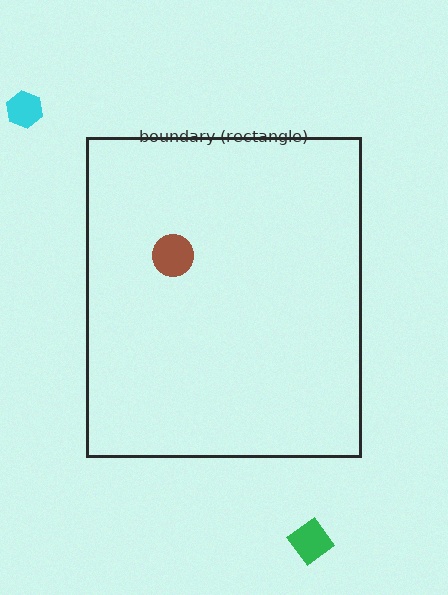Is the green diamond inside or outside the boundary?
Outside.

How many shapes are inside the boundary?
1 inside, 2 outside.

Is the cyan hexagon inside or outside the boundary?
Outside.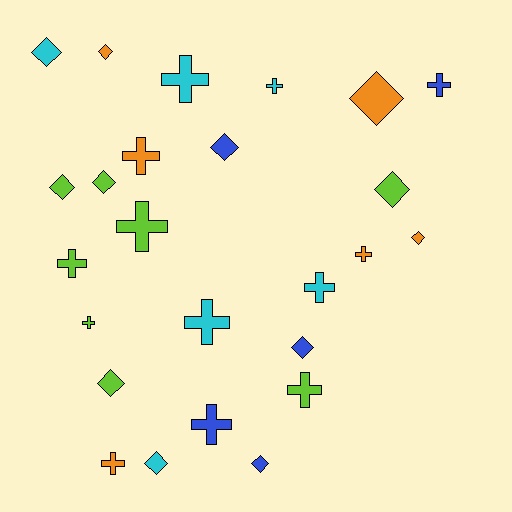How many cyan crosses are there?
There are 4 cyan crosses.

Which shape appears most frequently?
Cross, with 13 objects.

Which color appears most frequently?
Lime, with 8 objects.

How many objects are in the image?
There are 25 objects.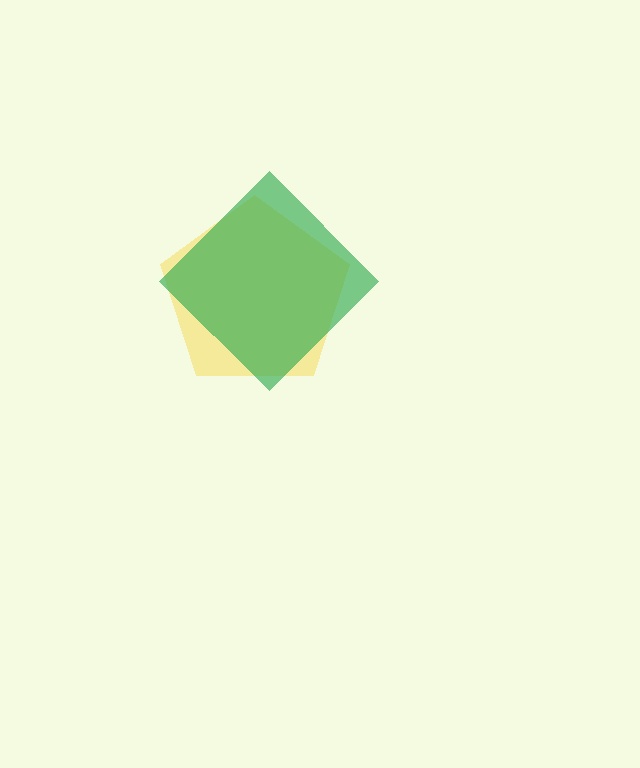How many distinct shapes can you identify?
There are 2 distinct shapes: a yellow pentagon, a green diamond.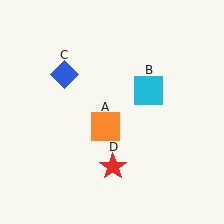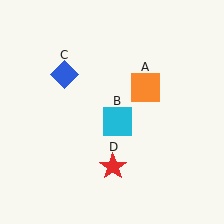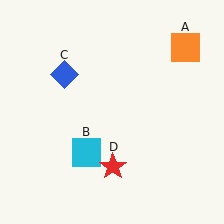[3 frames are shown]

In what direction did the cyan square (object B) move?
The cyan square (object B) moved down and to the left.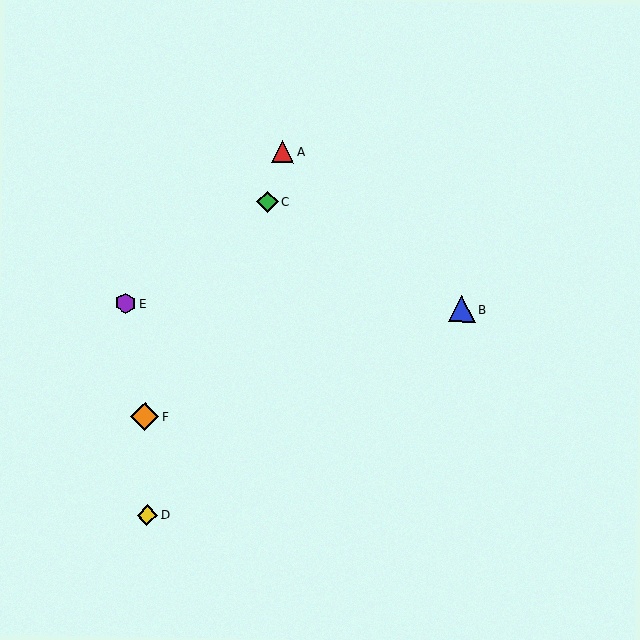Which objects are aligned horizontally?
Objects B, E are aligned horizontally.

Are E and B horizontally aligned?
Yes, both are at y≈303.